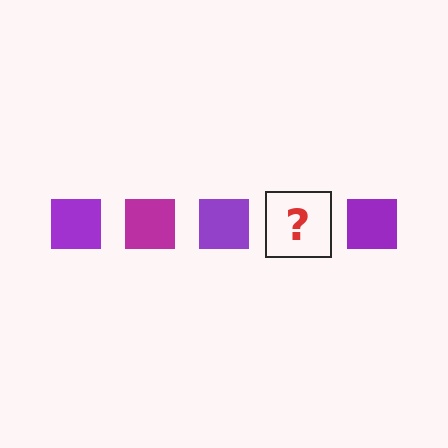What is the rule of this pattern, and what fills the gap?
The rule is that the pattern cycles through purple, magenta squares. The gap should be filled with a magenta square.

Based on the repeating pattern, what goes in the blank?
The blank should be a magenta square.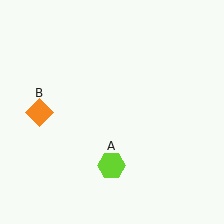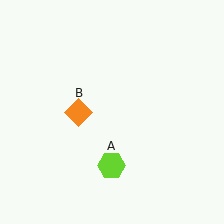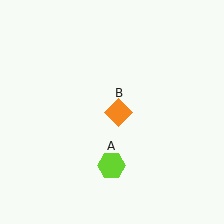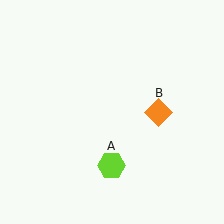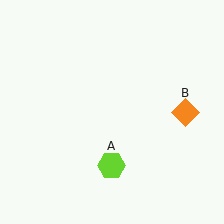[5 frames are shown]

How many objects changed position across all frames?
1 object changed position: orange diamond (object B).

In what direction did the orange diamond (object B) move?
The orange diamond (object B) moved right.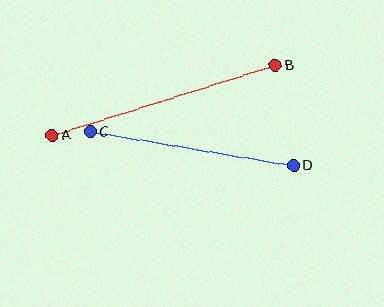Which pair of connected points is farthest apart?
Points A and B are farthest apart.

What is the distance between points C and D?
The distance is approximately 206 pixels.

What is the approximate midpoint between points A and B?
The midpoint is at approximately (164, 100) pixels.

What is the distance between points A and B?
The distance is approximately 234 pixels.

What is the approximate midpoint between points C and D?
The midpoint is at approximately (192, 149) pixels.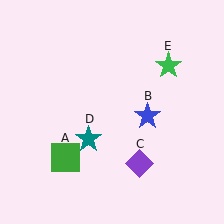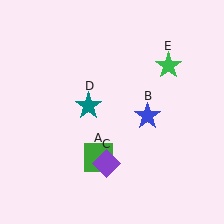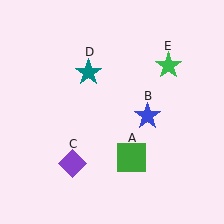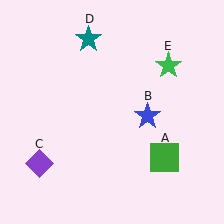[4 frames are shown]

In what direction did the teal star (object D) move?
The teal star (object D) moved up.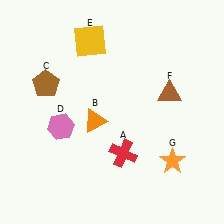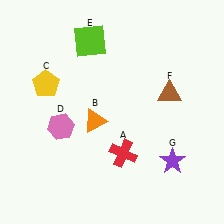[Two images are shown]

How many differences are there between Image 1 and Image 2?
There are 3 differences between the two images.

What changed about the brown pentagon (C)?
In Image 1, C is brown. In Image 2, it changed to yellow.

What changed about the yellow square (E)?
In Image 1, E is yellow. In Image 2, it changed to lime.